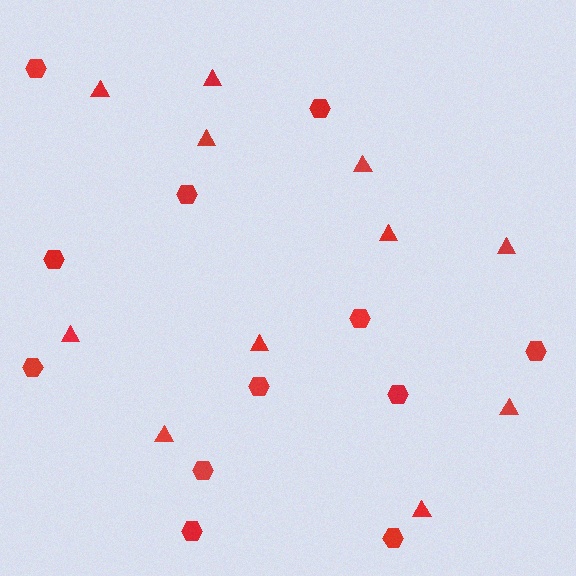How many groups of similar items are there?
There are 2 groups: one group of hexagons (12) and one group of triangles (11).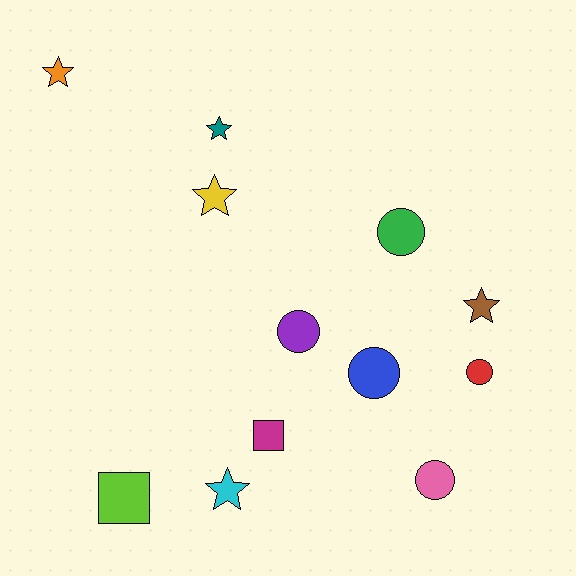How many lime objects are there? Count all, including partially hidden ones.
There is 1 lime object.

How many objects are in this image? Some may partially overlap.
There are 12 objects.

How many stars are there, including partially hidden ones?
There are 5 stars.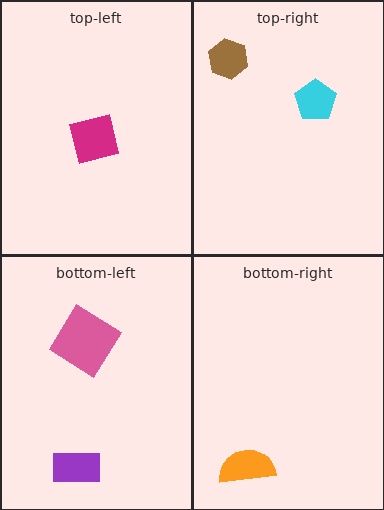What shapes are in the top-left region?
The magenta square.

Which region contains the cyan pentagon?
The top-right region.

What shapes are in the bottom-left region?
The purple rectangle, the pink diamond.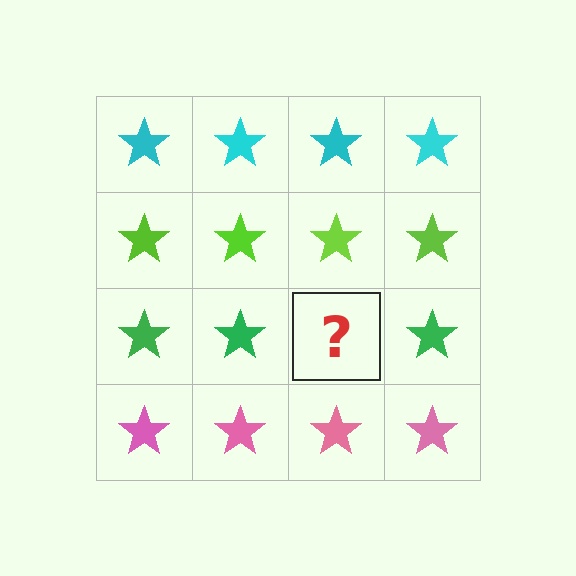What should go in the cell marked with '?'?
The missing cell should contain a green star.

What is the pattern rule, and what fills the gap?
The rule is that each row has a consistent color. The gap should be filled with a green star.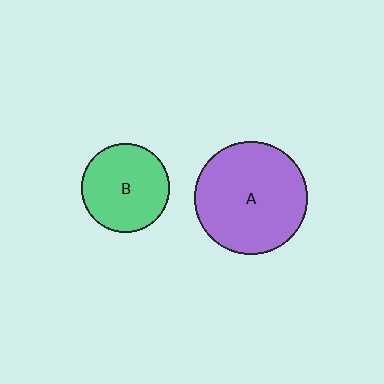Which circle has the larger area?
Circle A (purple).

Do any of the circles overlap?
No, none of the circles overlap.